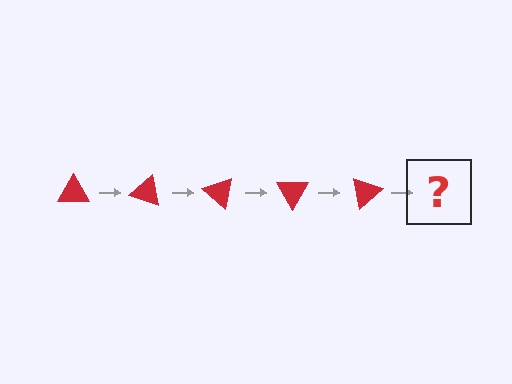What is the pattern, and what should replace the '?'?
The pattern is that the triangle rotates 20 degrees each step. The '?' should be a red triangle rotated 100 degrees.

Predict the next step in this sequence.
The next step is a red triangle rotated 100 degrees.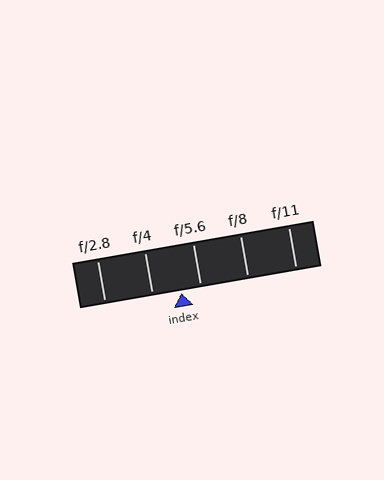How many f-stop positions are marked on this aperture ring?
There are 5 f-stop positions marked.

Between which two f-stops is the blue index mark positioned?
The index mark is between f/4 and f/5.6.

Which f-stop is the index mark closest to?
The index mark is closest to f/5.6.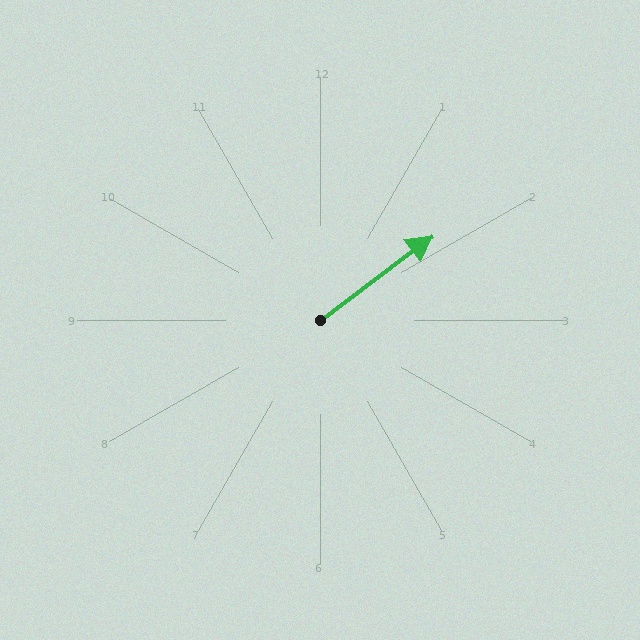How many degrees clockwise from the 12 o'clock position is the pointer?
Approximately 53 degrees.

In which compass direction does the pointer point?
Northeast.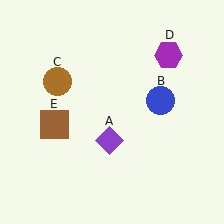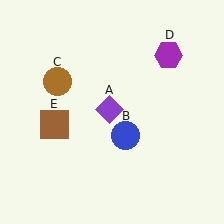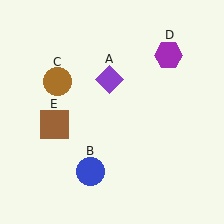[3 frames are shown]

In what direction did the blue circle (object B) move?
The blue circle (object B) moved down and to the left.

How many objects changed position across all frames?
2 objects changed position: purple diamond (object A), blue circle (object B).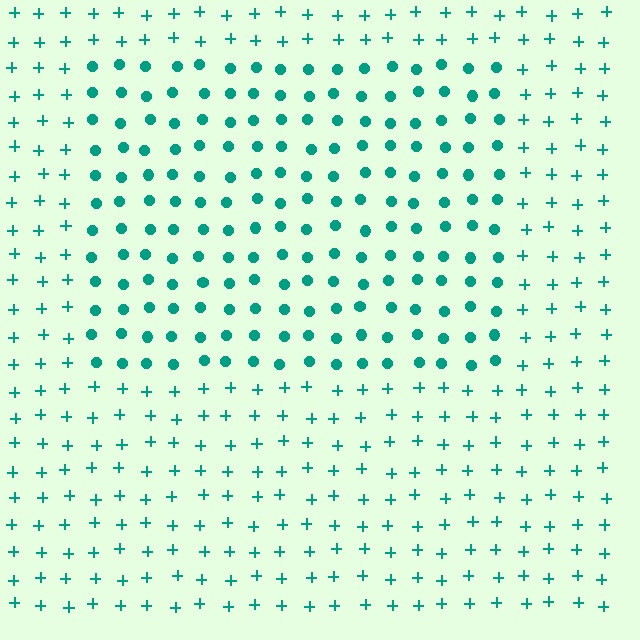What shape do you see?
I see a rectangle.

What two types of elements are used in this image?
The image uses circles inside the rectangle region and plus signs outside it.